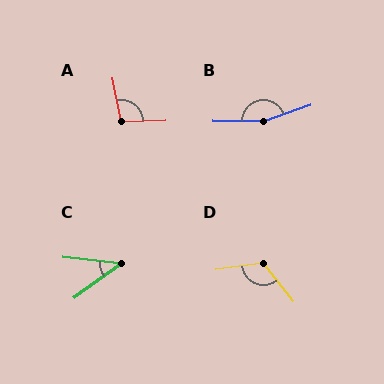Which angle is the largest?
B, at approximately 160 degrees.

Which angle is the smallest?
C, at approximately 42 degrees.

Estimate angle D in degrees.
Approximately 120 degrees.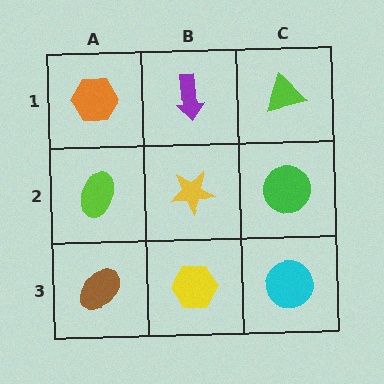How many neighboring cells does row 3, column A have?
2.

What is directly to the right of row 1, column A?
A purple arrow.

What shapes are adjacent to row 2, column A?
An orange hexagon (row 1, column A), a brown ellipse (row 3, column A), a yellow star (row 2, column B).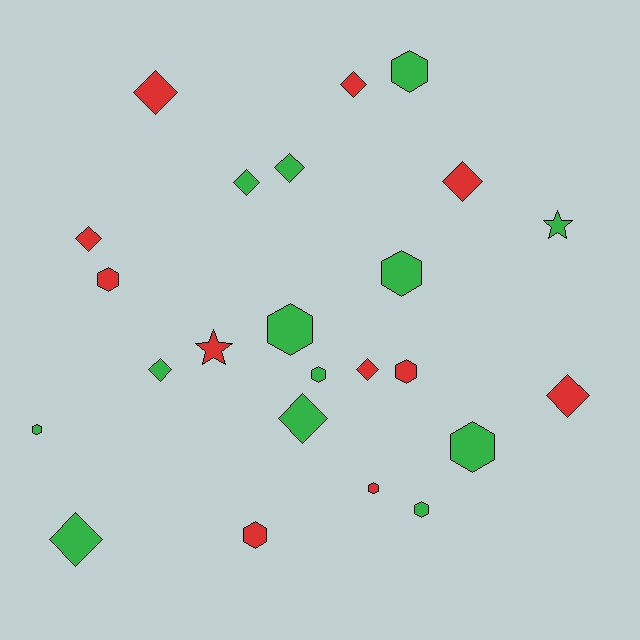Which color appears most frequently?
Green, with 13 objects.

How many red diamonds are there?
There are 6 red diamonds.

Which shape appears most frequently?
Hexagon, with 11 objects.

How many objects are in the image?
There are 24 objects.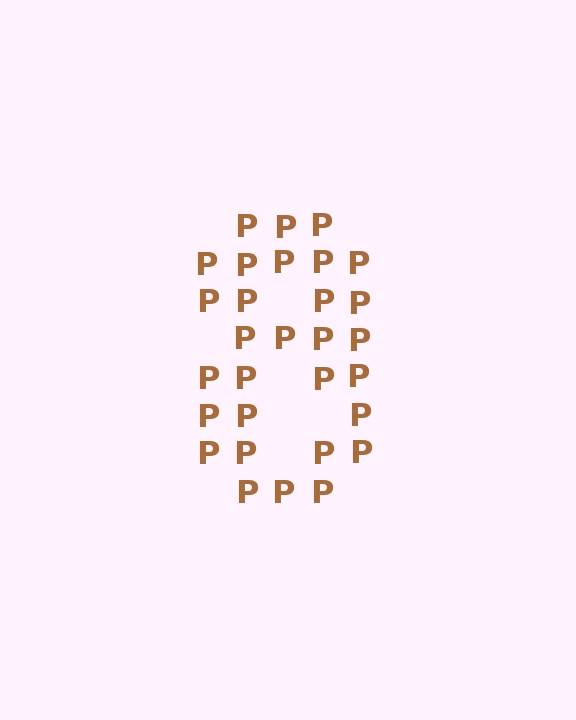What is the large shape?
The large shape is the digit 8.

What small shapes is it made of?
It is made of small letter P's.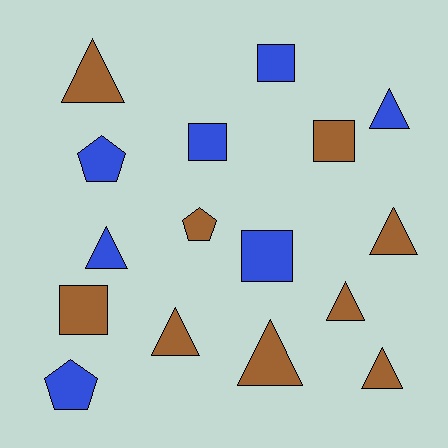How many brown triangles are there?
There are 6 brown triangles.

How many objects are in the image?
There are 16 objects.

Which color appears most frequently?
Brown, with 9 objects.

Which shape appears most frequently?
Triangle, with 8 objects.